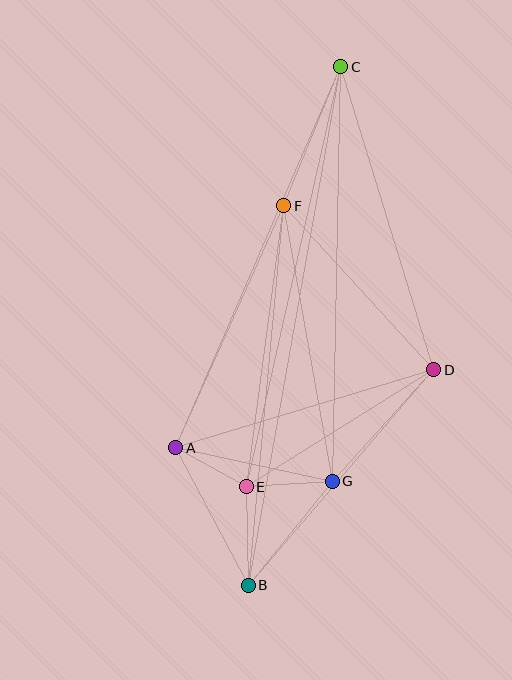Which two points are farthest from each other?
Points B and C are farthest from each other.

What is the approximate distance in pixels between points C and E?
The distance between C and E is approximately 431 pixels.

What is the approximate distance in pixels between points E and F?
The distance between E and F is approximately 283 pixels.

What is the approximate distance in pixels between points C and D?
The distance between C and D is approximately 317 pixels.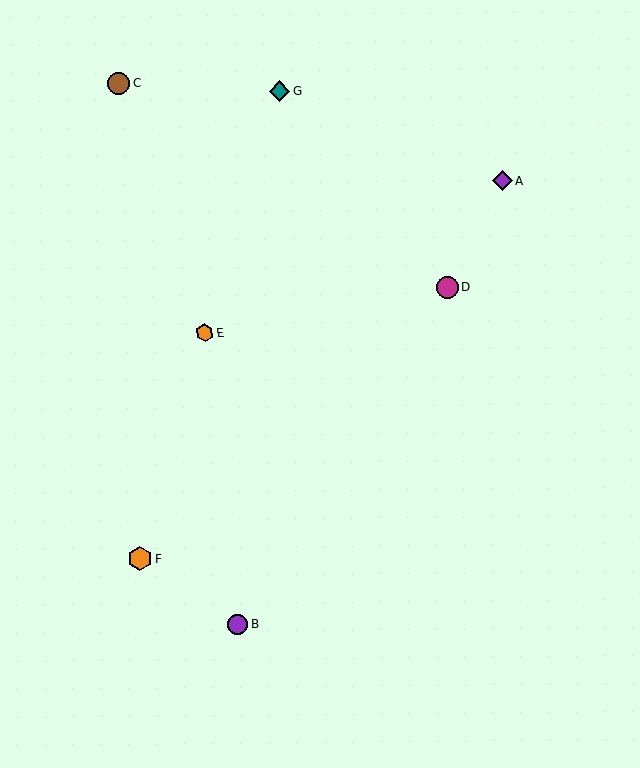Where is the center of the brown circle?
The center of the brown circle is at (119, 83).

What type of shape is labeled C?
Shape C is a brown circle.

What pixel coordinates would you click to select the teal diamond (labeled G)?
Click at (280, 91) to select the teal diamond G.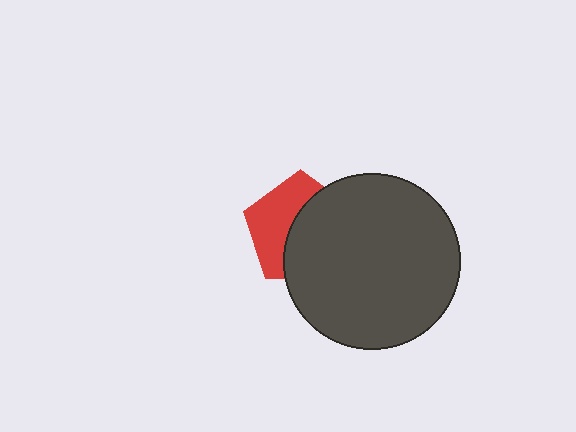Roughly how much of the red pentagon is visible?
A small part of it is visible (roughly 44%).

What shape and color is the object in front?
The object in front is a dark gray circle.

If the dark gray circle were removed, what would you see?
You would see the complete red pentagon.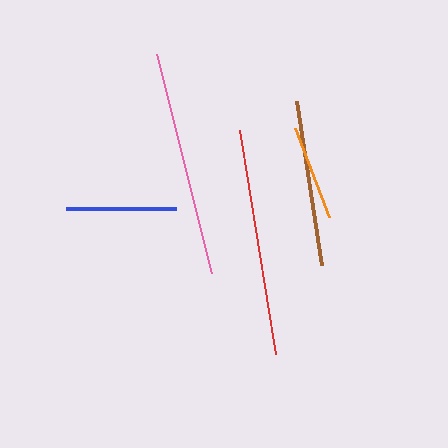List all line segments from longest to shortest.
From longest to shortest: red, pink, brown, blue, orange.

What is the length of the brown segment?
The brown segment is approximately 166 pixels long.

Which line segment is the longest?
The red line is the longest at approximately 227 pixels.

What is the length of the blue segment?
The blue segment is approximately 109 pixels long.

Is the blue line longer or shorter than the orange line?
The blue line is longer than the orange line.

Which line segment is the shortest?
The orange line is the shortest at approximately 95 pixels.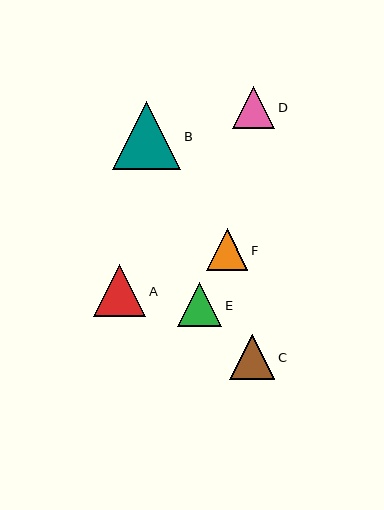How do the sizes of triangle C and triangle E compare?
Triangle C and triangle E are approximately the same size.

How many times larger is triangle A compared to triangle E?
Triangle A is approximately 1.2 times the size of triangle E.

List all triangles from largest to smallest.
From largest to smallest: B, A, C, E, D, F.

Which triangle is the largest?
Triangle B is the largest with a size of approximately 68 pixels.